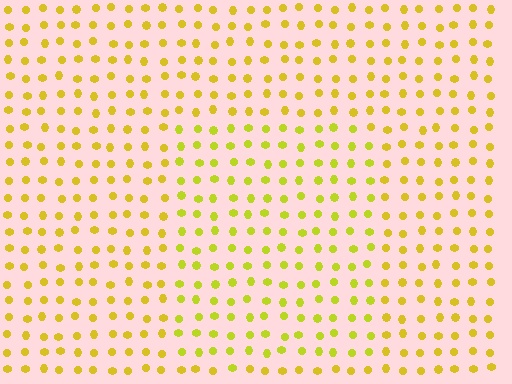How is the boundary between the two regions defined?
The boundary is defined purely by a slight shift in hue (about 18 degrees). Spacing, size, and orientation are identical on both sides.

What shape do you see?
I see a rectangle.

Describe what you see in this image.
The image is filled with small yellow elements in a uniform arrangement. A rectangle-shaped region is visible where the elements are tinted to a slightly different hue, forming a subtle color boundary.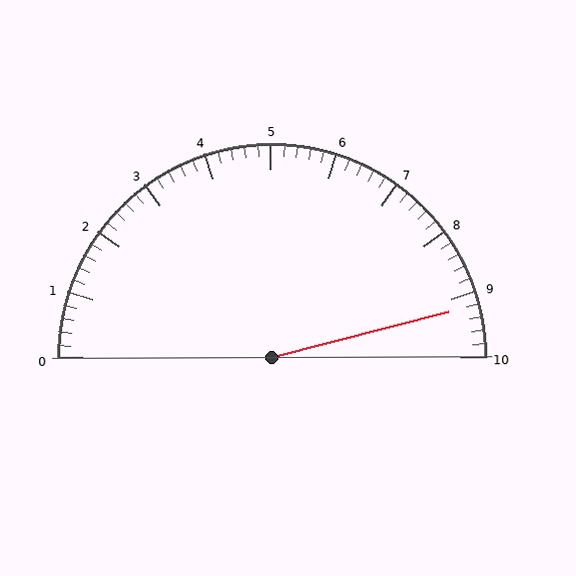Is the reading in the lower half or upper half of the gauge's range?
The reading is in the upper half of the range (0 to 10).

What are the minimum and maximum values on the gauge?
The gauge ranges from 0 to 10.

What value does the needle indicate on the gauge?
The needle indicates approximately 9.2.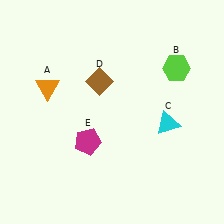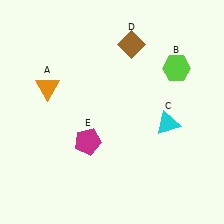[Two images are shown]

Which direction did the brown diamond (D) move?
The brown diamond (D) moved up.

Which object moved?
The brown diamond (D) moved up.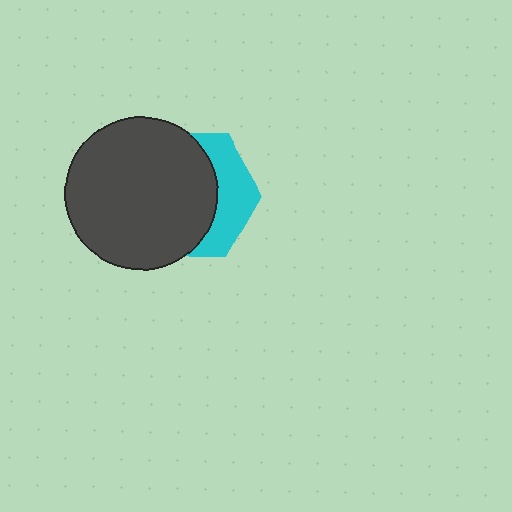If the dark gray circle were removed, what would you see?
You would see the complete cyan hexagon.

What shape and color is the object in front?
The object in front is a dark gray circle.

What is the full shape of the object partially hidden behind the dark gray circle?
The partially hidden object is a cyan hexagon.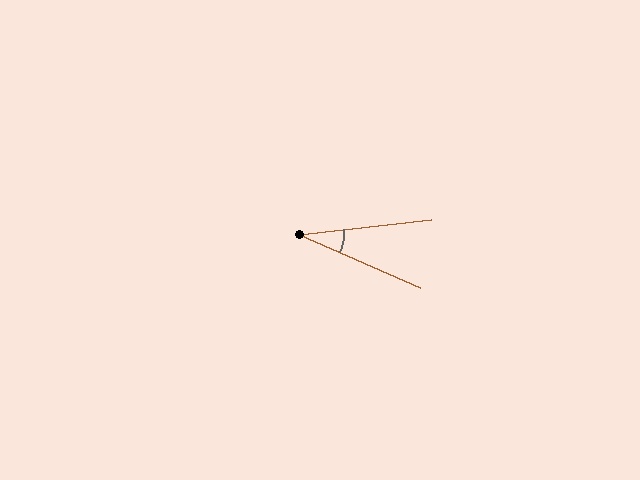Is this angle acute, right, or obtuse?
It is acute.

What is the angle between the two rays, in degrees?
Approximately 30 degrees.